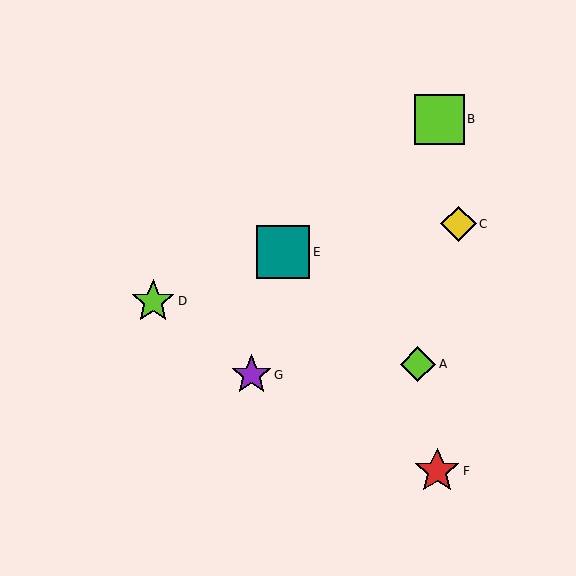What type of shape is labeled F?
Shape F is a red star.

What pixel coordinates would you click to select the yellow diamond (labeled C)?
Click at (458, 224) to select the yellow diamond C.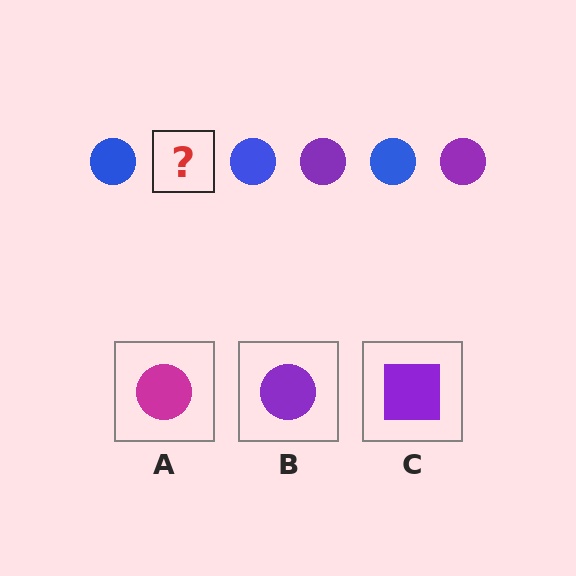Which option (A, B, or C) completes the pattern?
B.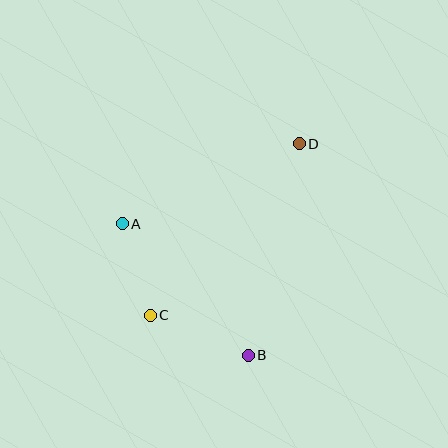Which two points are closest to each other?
Points A and C are closest to each other.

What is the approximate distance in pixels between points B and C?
The distance between B and C is approximately 106 pixels.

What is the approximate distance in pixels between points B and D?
The distance between B and D is approximately 218 pixels.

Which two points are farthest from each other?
Points C and D are farthest from each other.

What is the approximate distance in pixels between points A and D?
The distance between A and D is approximately 194 pixels.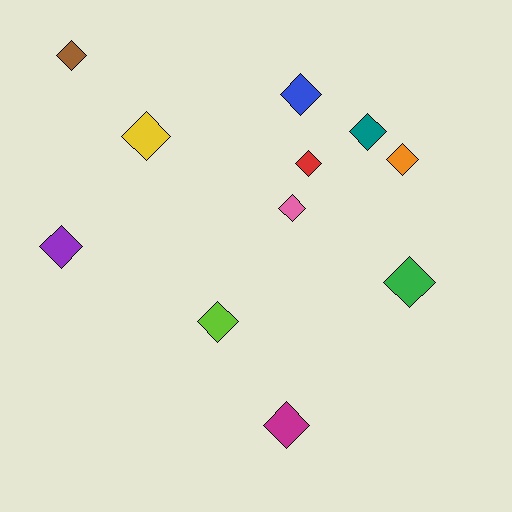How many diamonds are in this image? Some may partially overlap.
There are 11 diamonds.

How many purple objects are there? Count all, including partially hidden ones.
There is 1 purple object.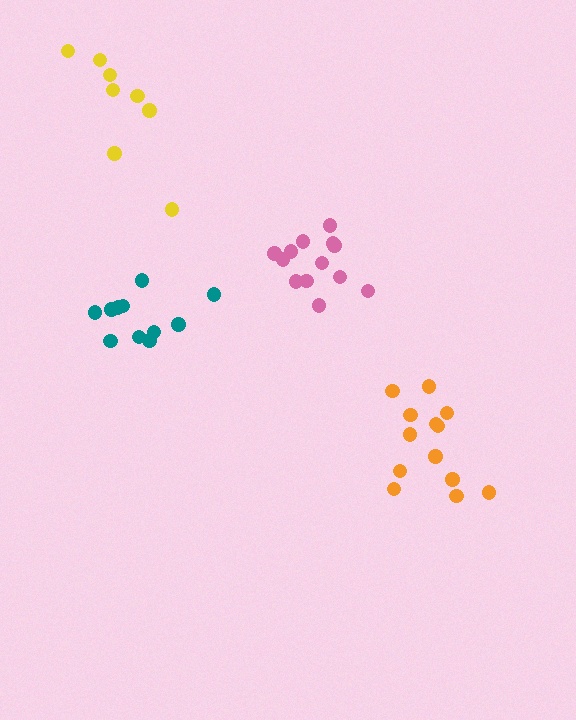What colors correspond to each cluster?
The clusters are colored: pink, yellow, teal, orange.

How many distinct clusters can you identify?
There are 4 distinct clusters.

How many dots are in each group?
Group 1: 13 dots, Group 2: 8 dots, Group 3: 11 dots, Group 4: 13 dots (45 total).